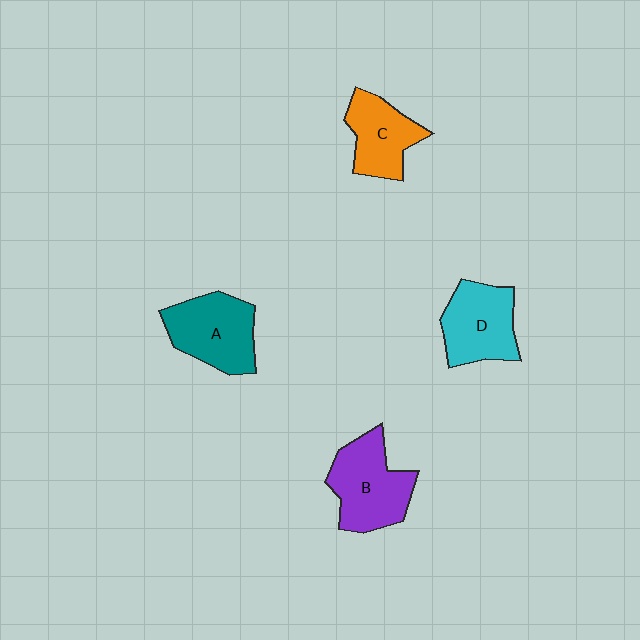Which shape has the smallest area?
Shape C (orange).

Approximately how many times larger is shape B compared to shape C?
Approximately 1.3 times.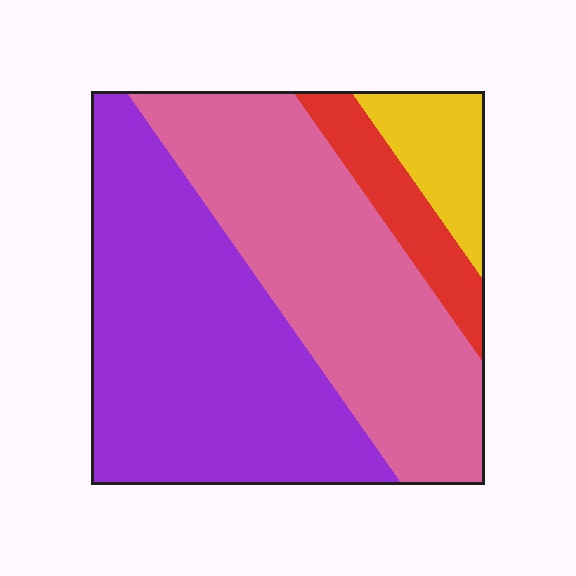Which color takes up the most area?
Purple, at roughly 45%.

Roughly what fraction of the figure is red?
Red takes up about one tenth (1/10) of the figure.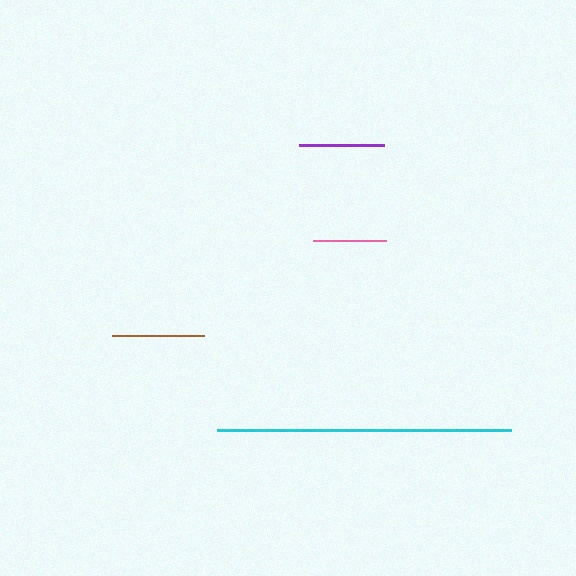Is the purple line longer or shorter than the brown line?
The brown line is longer than the purple line.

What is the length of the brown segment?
The brown segment is approximately 92 pixels long.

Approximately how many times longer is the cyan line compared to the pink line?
The cyan line is approximately 4.0 times the length of the pink line.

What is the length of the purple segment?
The purple segment is approximately 85 pixels long.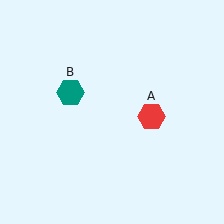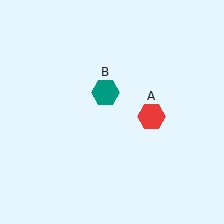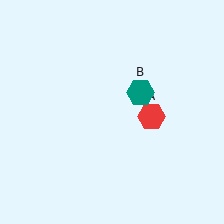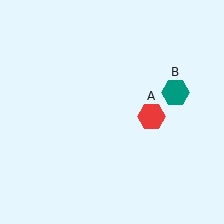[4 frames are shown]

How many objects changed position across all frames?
1 object changed position: teal hexagon (object B).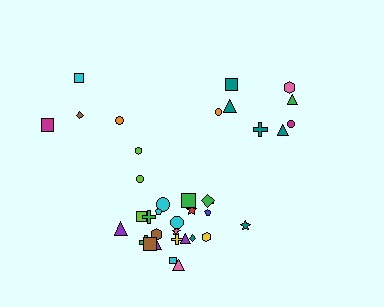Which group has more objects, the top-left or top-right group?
The top-right group.